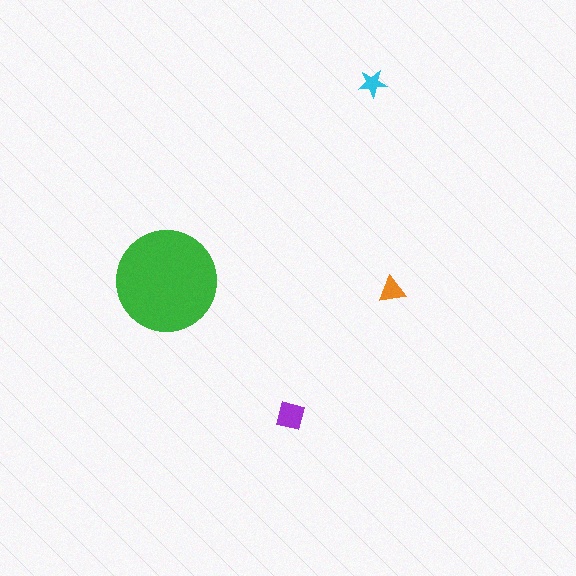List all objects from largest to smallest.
The green circle, the purple square, the orange triangle, the cyan star.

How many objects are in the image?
There are 4 objects in the image.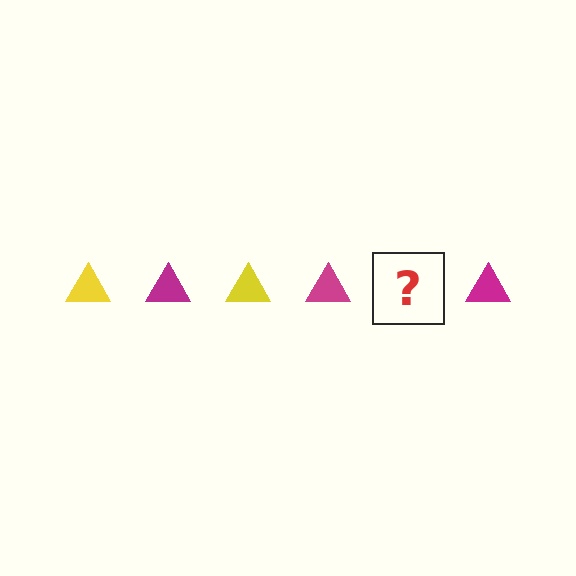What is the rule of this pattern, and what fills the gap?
The rule is that the pattern cycles through yellow, magenta triangles. The gap should be filled with a yellow triangle.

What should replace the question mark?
The question mark should be replaced with a yellow triangle.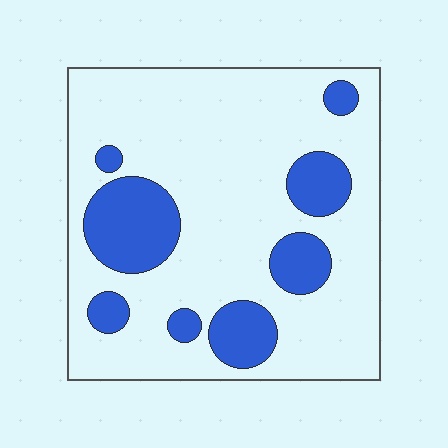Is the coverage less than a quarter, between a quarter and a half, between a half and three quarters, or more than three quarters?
Less than a quarter.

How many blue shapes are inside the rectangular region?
8.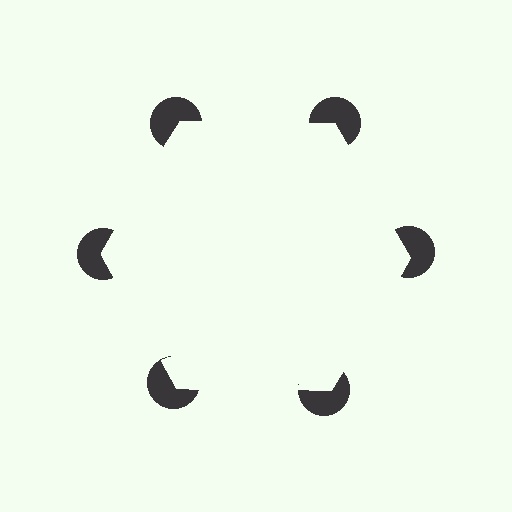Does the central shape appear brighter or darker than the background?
It typically appears slightly brighter than the background, even though no actual brightness change is drawn.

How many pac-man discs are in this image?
There are 6 — one at each vertex of the illusory hexagon.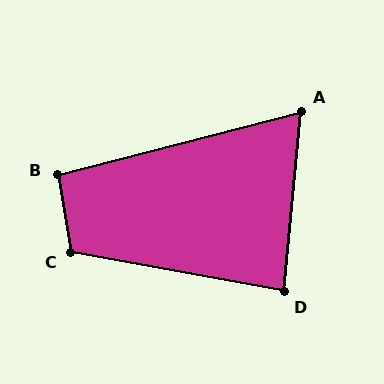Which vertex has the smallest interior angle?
A, at approximately 70 degrees.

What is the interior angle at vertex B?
Approximately 95 degrees (approximately right).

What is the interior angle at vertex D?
Approximately 85 degrees (approximately right).